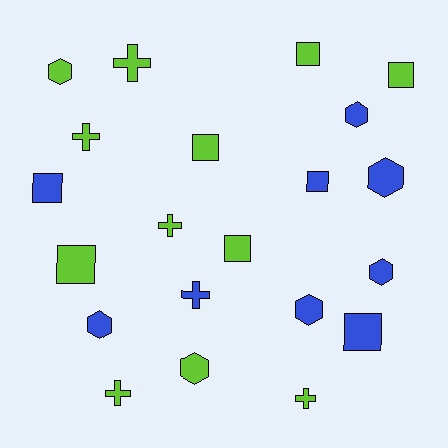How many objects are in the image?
There are 21 objects.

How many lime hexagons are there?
There are 2 lime hexagons.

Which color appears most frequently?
Lime, with 12 objects.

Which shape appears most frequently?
Square, with 8 objects.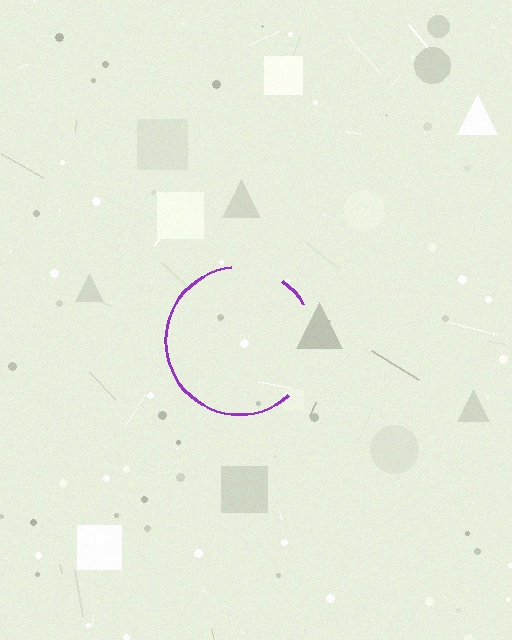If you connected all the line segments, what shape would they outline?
They would outline a circle.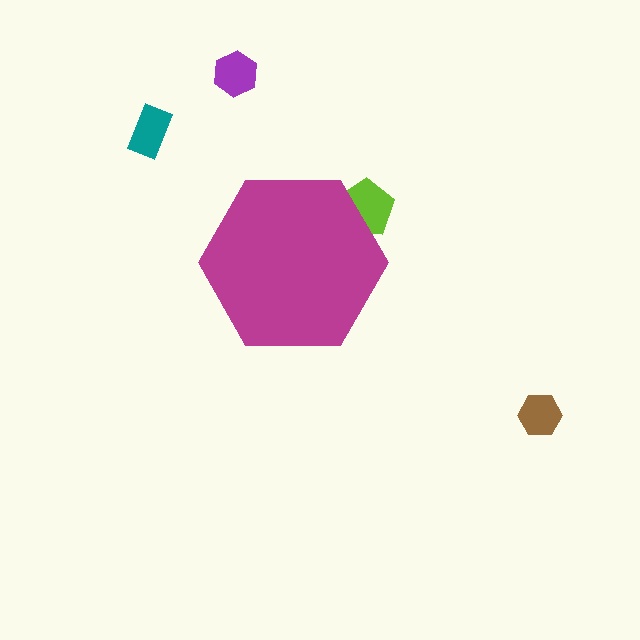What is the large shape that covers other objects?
A magenta hexagon.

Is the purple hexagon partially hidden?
No, the purple hexagon is fully visible.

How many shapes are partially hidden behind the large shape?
1 shape is partially hidden.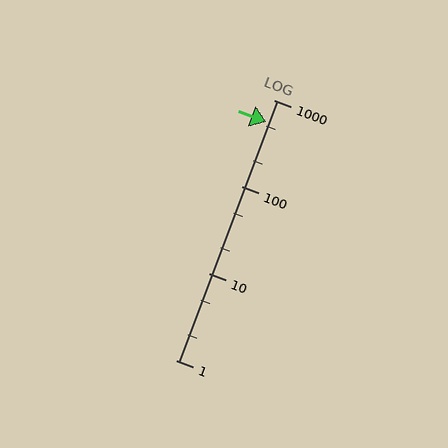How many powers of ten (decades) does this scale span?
The scale spans 3 decades, from 1 to 1000.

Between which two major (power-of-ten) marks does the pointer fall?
The pointer is between 100 and 1000.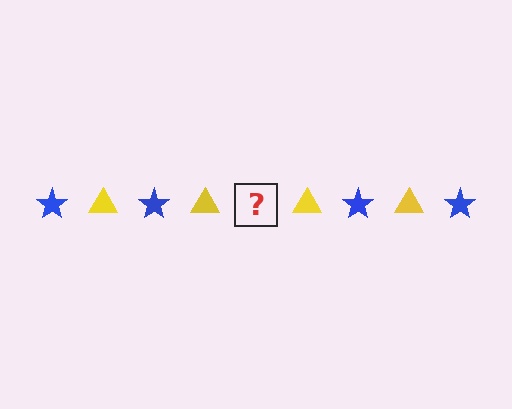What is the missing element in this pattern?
The missing element is a blue star.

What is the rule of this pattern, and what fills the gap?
The rule is that the pattern alternates between blue star and yellow triangle. The gap should be filled with a blue star.